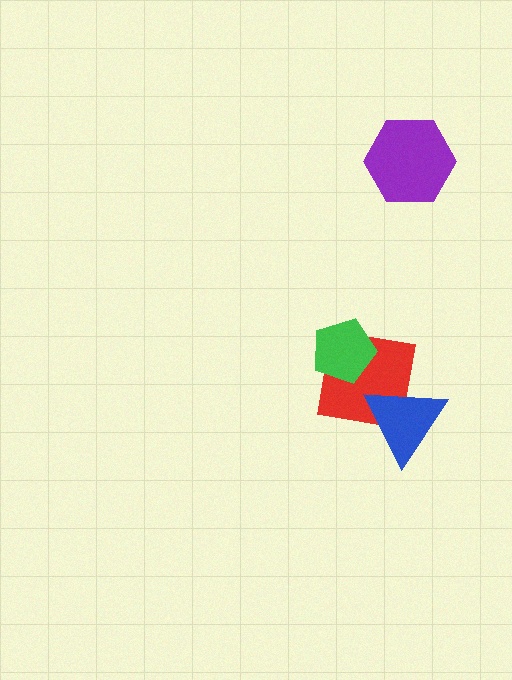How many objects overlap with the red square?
2 objects overlap with the red square.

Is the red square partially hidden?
Yes, it is partially covered by another shape.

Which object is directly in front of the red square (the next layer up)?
The green pentagon is directly in front of the red square.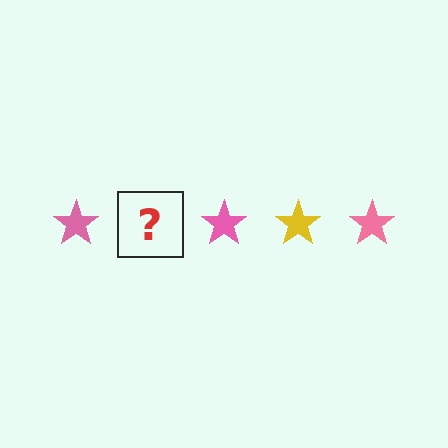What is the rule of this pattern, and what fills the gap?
The rule is that the pattern cycles through pink, yellow stars. The gap should be filled with a yellow star.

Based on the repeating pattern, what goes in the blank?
The blank should be a yellow star.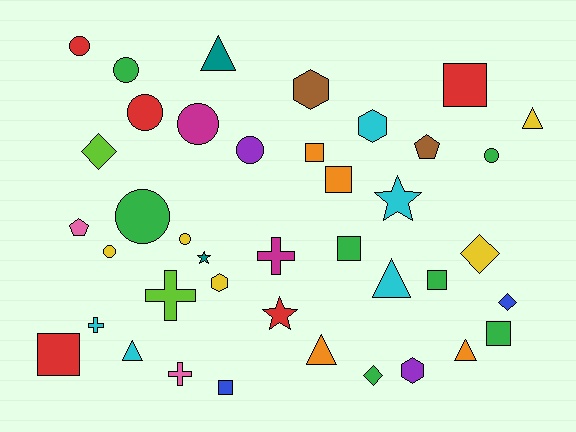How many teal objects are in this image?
There are 2 teal objects.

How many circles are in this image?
There are 9 circles.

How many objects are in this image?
There are 40 objects.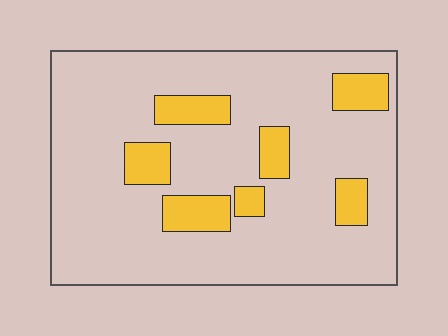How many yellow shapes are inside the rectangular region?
7.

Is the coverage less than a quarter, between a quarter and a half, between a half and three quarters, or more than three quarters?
Less than a quarter.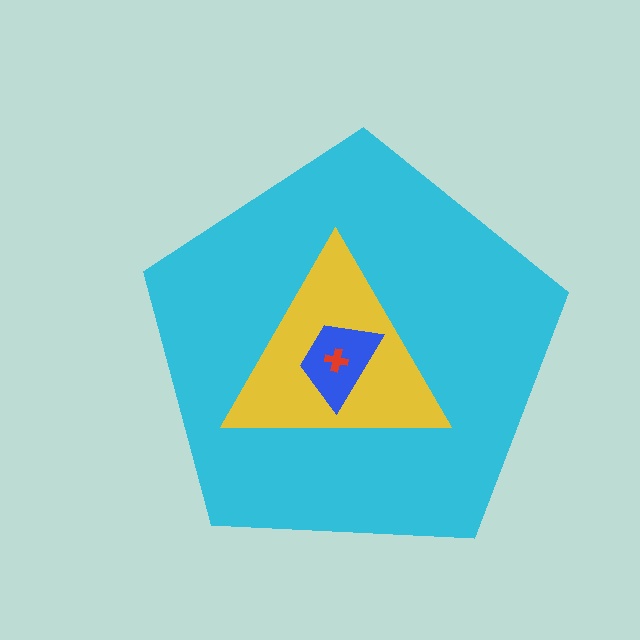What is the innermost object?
The red cross.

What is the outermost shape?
The cyan pentagon.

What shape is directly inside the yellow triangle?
The blue trapezoid.